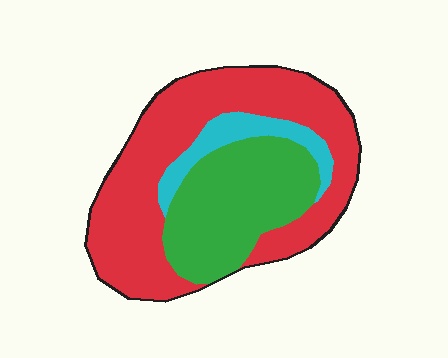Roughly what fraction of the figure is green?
Green covers 33% of the figure.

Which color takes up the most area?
Red, at roughly 55%.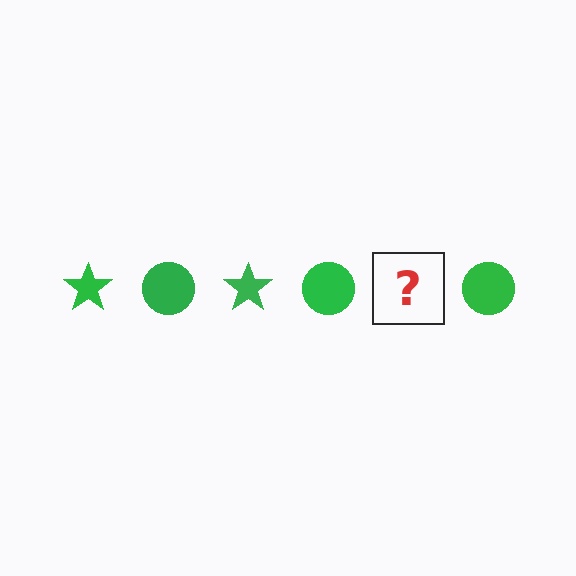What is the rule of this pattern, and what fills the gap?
The rule is that the pattern cycles through star, circle shapes in green. The gap should be filled with a green star.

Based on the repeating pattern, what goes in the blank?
The blank should be a green star.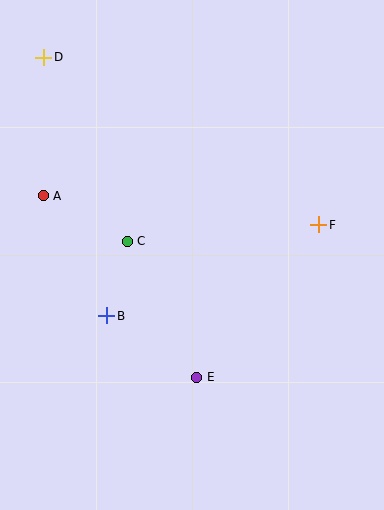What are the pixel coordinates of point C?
Point C is at (127, 241).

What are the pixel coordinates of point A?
Point A is at (43, 196).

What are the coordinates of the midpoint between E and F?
The midpoint between E and F is at (258, 301).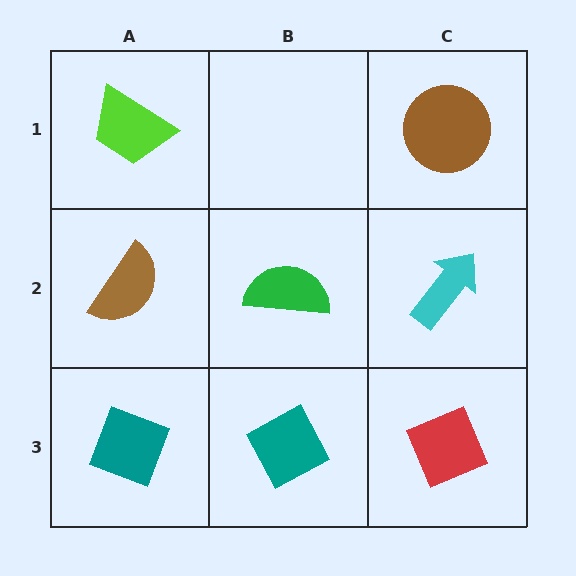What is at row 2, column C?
A cyan arrow.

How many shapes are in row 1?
2 shapes.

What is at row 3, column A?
A teal diamond.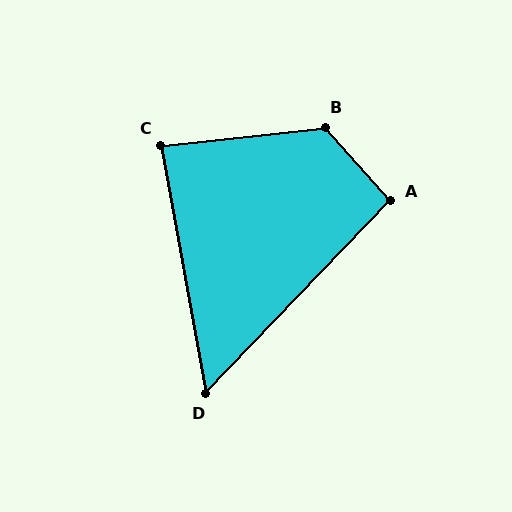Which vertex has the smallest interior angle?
D, at approximately 54 degrees.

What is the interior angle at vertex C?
Approximately 86 degrees (approximately right).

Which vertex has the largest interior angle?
B, at approximately 126 degrees.